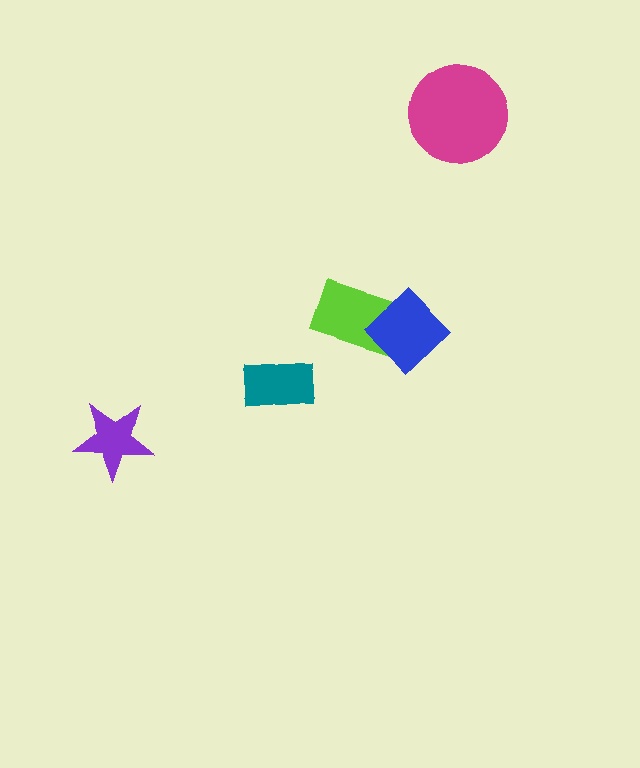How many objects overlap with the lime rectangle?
1 object overlaps with the lime rectangle.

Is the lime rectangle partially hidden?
Yes, it is partially covered by another shape.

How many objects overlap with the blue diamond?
1 object overlaps with the blue diamond.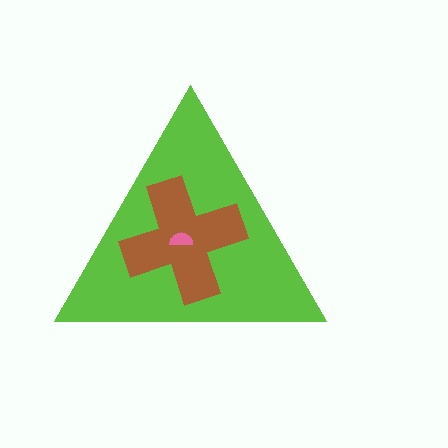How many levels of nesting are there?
3.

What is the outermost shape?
The lime triangle.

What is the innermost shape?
The pink semicircle.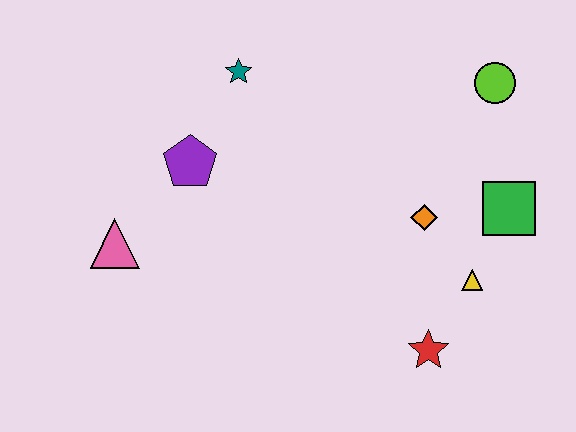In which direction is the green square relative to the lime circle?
The green square is below the lime circle.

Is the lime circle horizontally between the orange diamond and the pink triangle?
No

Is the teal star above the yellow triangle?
Yes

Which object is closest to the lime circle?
The green square is closest to the lime circle.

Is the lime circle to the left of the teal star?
No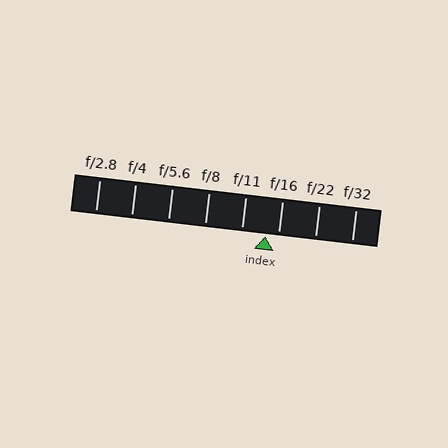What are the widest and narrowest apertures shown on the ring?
The widest aperture shown is f/2.8 and the narrowest is f/32.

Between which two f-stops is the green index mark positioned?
The index mark is between f/11 and f/16.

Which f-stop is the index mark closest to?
The index mark is closest to f/16.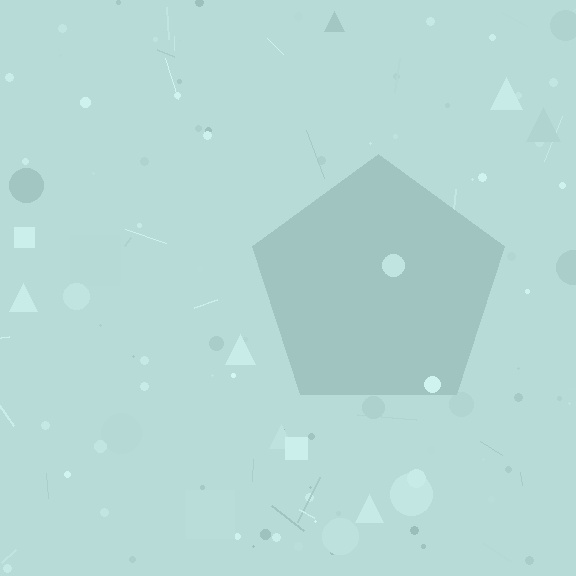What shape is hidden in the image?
A pentagon is hidden in the image.